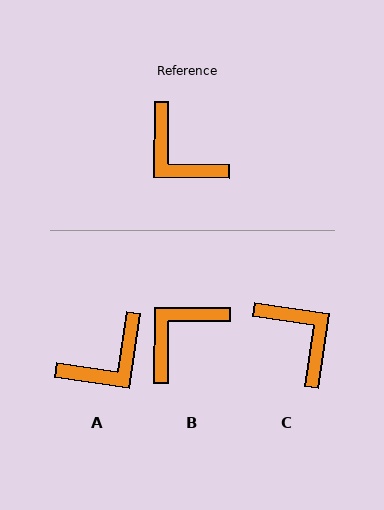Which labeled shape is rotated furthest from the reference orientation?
C, about 172 degrees away.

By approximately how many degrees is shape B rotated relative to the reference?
Approximately 89 degrees clockwise.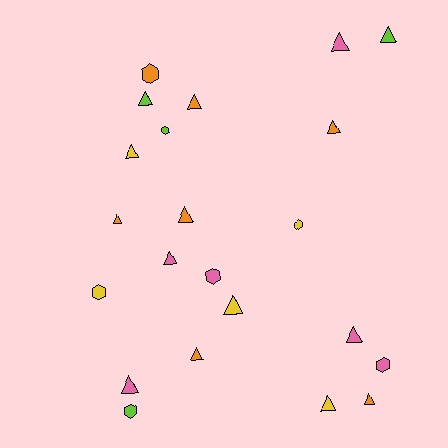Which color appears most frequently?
Orange, with 7 objects.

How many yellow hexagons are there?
There are 2 yellow hexagons.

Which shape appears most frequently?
Triangle, with 15 objects.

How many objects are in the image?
There are 22 objects.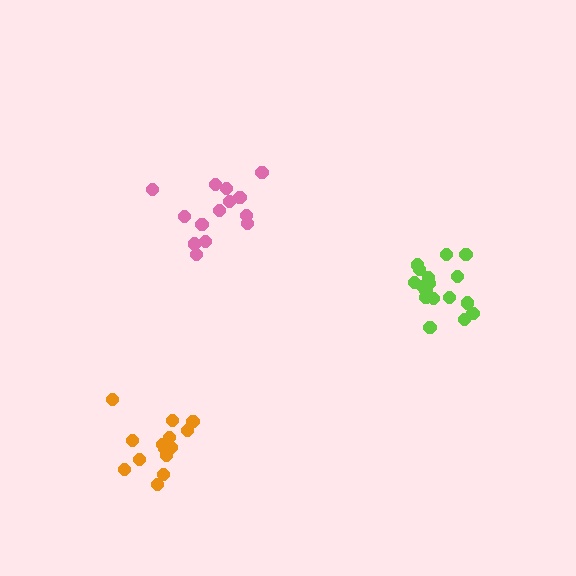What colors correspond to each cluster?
The clusters are colored: lime, pink, orange.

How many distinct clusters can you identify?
There are 3 distinct clusters.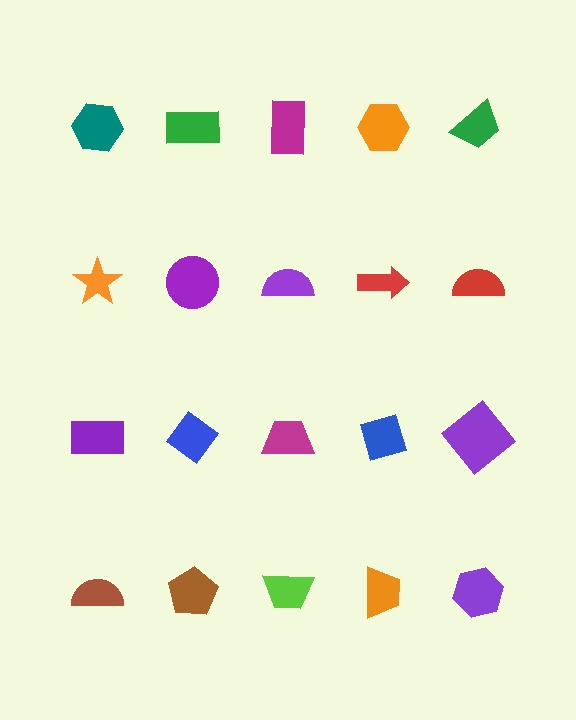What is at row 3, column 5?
A purple diamond.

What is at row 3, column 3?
A magenta trapezoid.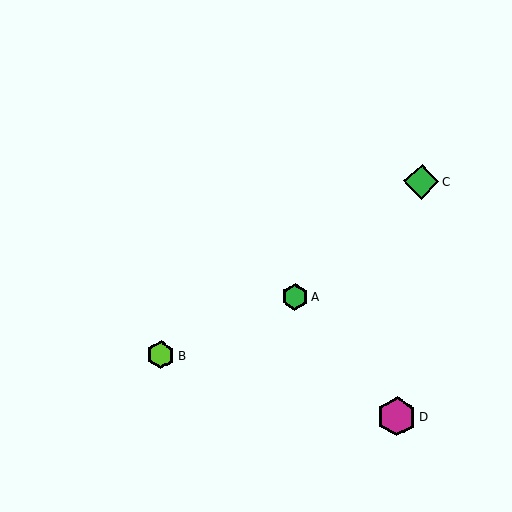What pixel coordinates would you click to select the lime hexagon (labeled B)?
Click at (161, 355) to select the lime hexagon B.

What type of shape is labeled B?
Shape B is a lime hexagon.